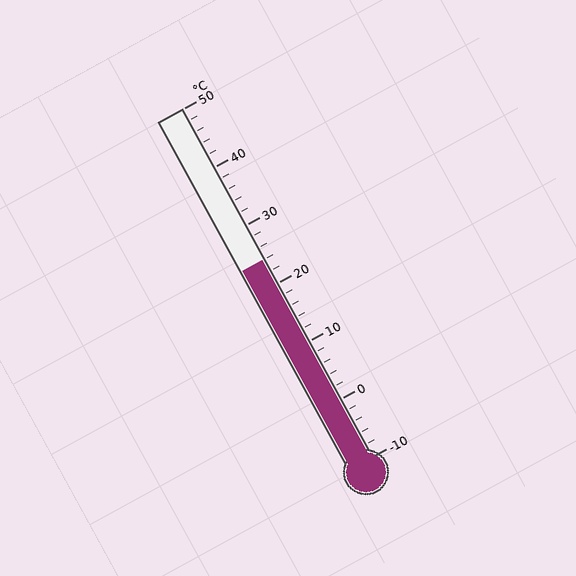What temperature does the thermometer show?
The thermometer shows approximately 24°C.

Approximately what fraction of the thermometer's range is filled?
The thermometer is filled to approximately 55% of its range.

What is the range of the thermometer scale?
The thermometer scale ranges from -10°C to 50°C.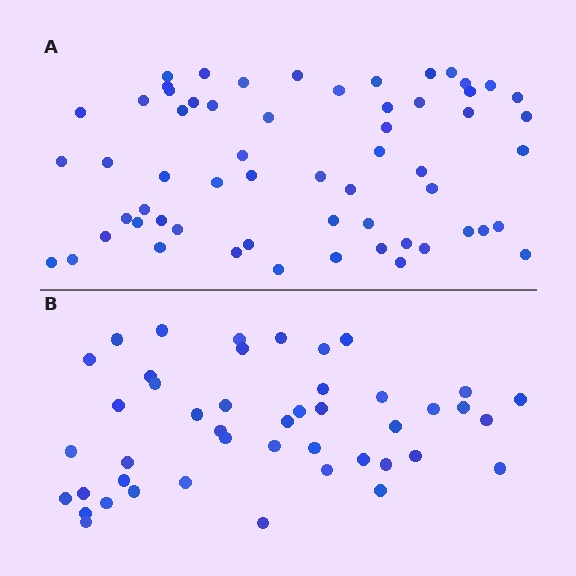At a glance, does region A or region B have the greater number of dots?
Region A (the top region) has more dots.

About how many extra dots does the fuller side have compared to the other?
Region A has approximately 15 more dots than region B.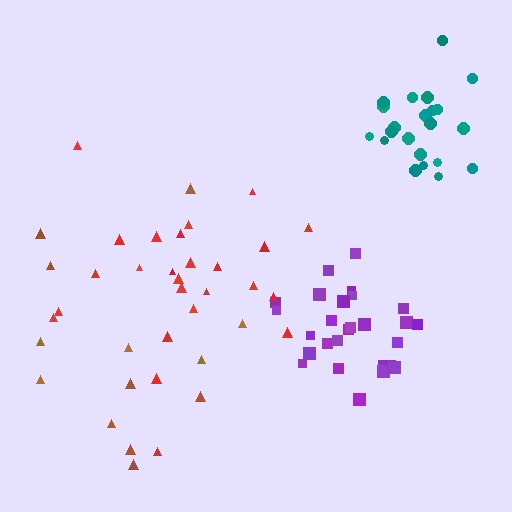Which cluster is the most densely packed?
Purple.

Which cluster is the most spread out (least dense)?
Brown.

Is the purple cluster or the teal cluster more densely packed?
Purple.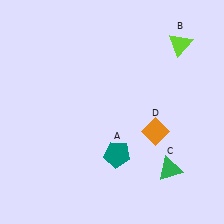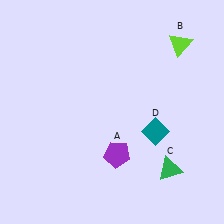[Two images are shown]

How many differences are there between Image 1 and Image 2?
There are 2 differences between the two images.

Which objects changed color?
A changed from teal to purple. D changed from orange to teal.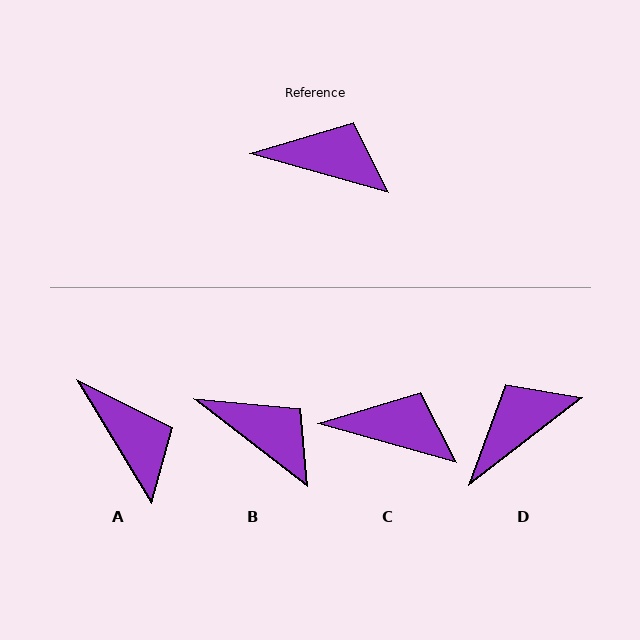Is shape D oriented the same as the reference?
No, it is off by about 53 degrees.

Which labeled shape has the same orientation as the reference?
C.